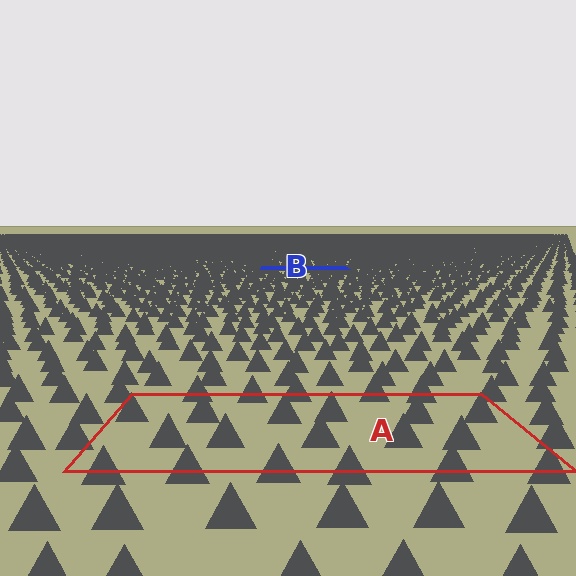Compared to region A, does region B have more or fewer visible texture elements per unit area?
Region B has more texture elements per unit area — they are packed more densely because it is farther away.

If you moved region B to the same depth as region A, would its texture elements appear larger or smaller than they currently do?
They would appear larger. At a closer depth, the same texture elements are projected at a bigger on-screen size.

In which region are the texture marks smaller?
The texture marks are smaller in region B, because it is farther away.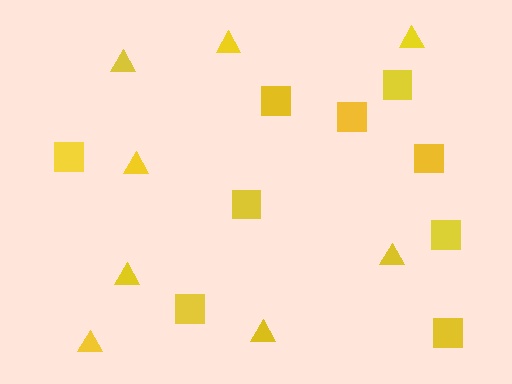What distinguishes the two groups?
There are 2 groups: one group of triangles (8) and one group of squares (9).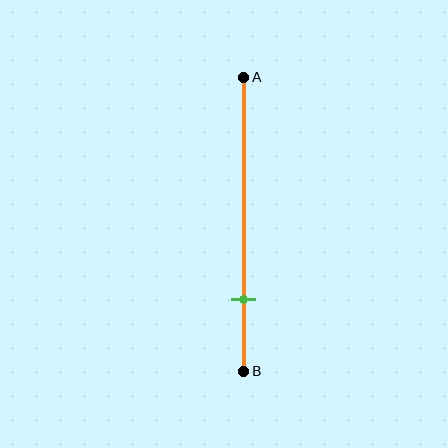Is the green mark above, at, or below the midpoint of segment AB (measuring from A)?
The green mark is below the midpoint of segment AB.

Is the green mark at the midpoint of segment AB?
No, the mark is at about 75% from A, not at the 50% midpoint.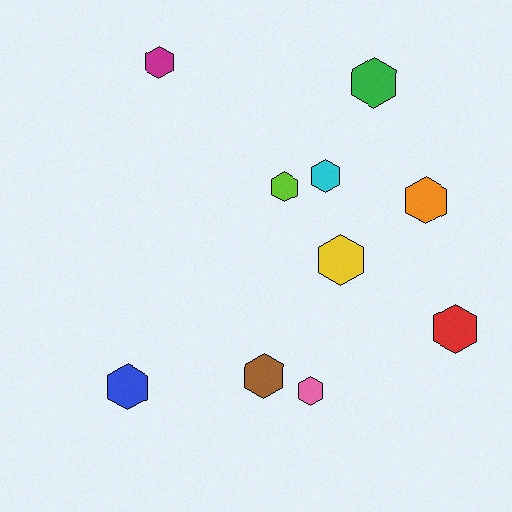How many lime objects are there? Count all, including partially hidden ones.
There is 1 lime object.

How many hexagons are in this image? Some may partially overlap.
There are 10 hexagons.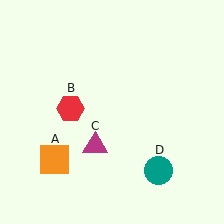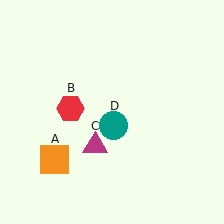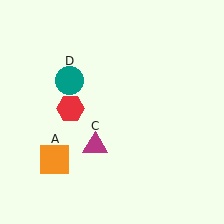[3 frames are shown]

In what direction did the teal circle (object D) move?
The teal circle (object D) moved up and to the left.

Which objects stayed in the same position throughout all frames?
Orange square (object A) and red hexagon (object B) and magenta triangle (object C) remained stationary.